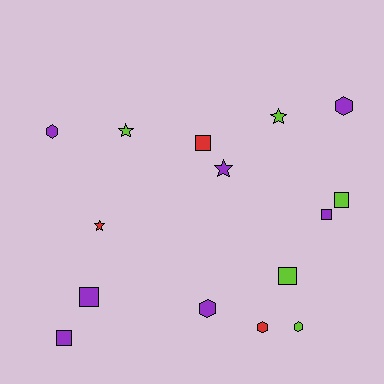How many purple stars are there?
There is 1 purple star.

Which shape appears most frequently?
Square, with 6 objects.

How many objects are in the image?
There are 15 objects.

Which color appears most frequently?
Purple, with 7 objects.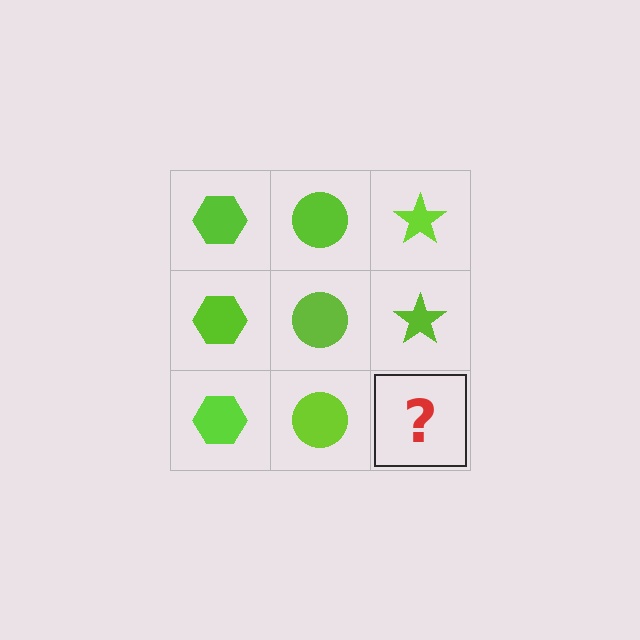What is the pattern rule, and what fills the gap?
The rule is that each column has a consistent shape. The gap should be filled with a lime star.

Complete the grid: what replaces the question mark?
The question mark should be replaced with a lime star.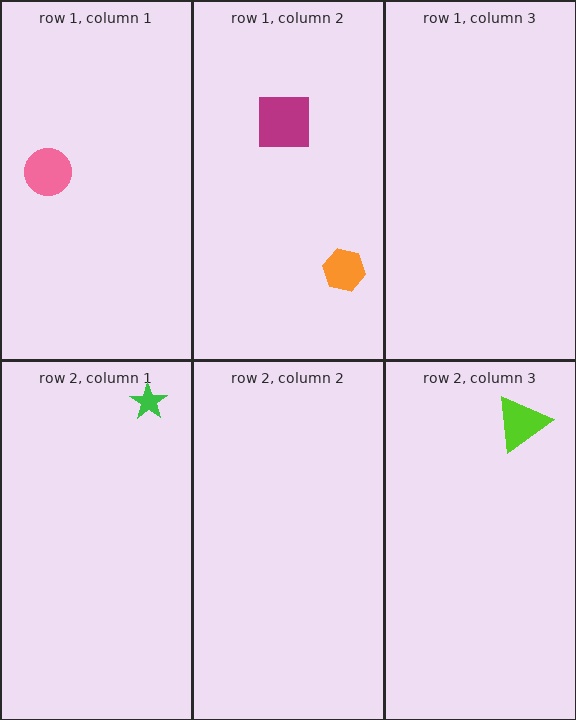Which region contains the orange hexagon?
The row 1, column 2 region.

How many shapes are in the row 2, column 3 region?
1.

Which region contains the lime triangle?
The row 2, column 3 region.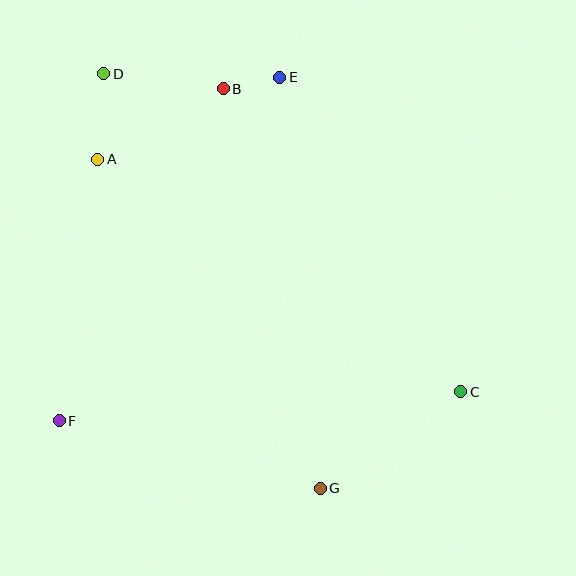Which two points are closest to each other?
Points B and E are closest to each other.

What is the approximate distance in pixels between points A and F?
The distance between A and F is approximately 264 pixels.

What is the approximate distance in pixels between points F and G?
The distance between F and G is approximately 270 pixels.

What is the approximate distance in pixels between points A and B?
The distance between A and B is approximately 144 pixels.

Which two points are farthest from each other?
Points C and D are farthest from each other.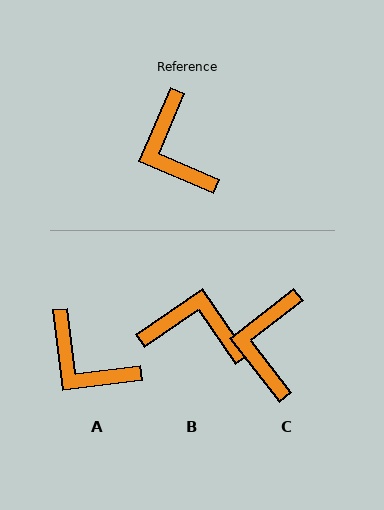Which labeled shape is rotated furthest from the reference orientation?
B, about 122 degrees away.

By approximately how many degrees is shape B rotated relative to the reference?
Approximately 122 degrees clockwise.